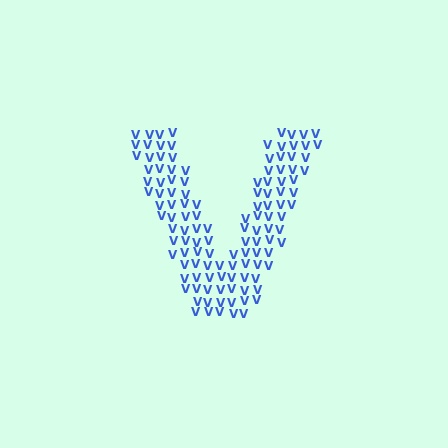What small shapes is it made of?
It is made of small letter V's.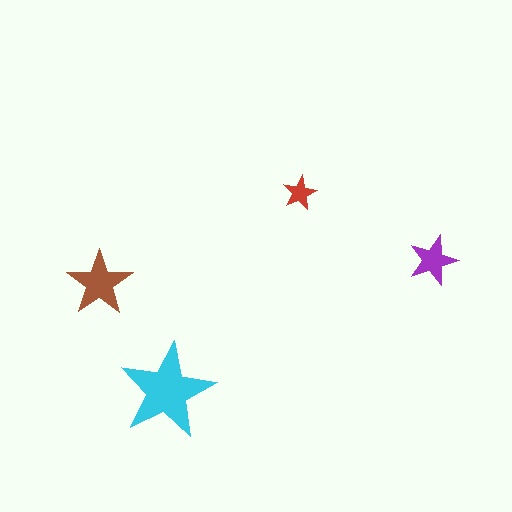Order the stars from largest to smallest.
the cyan one, the brown one, the purple one, the red one.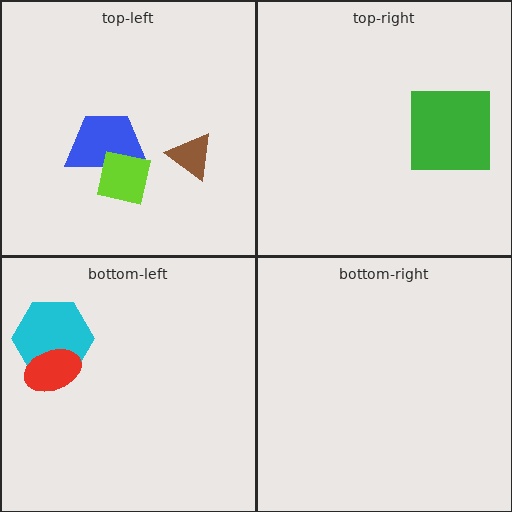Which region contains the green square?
The top-right region.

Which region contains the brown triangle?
The top-left region.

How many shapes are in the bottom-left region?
2.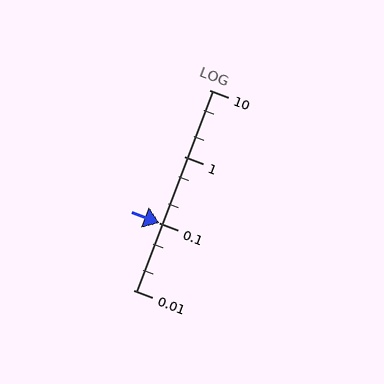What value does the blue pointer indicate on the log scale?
The pointer indicates approximately 0.1.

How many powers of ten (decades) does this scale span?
The scale spans 3 decades, from 0.01 to 10.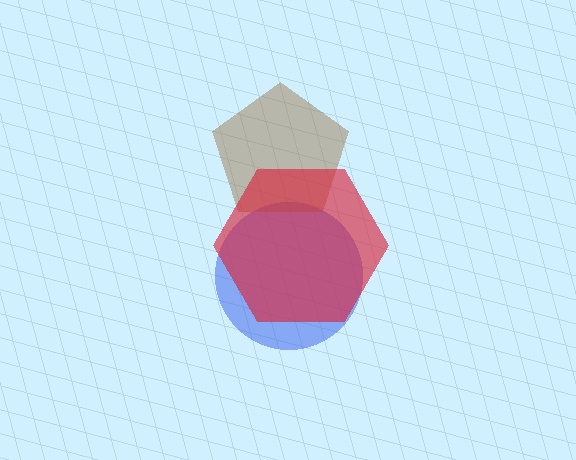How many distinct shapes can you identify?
There are 3 distinct shapes: a blue circle, a brown pentagon, a red hexagon.